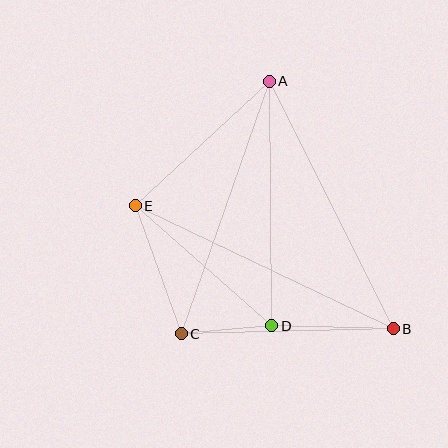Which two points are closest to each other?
Points C and D are closest to each other.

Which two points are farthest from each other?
Points B and E are farthest from each other.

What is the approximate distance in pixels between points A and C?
The distance between A and C is approximately 267 pixels.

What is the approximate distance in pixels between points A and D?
The distance between A and D is approximately 245 pixels.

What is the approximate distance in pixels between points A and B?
The distance between A and B is approximately 277 pixels.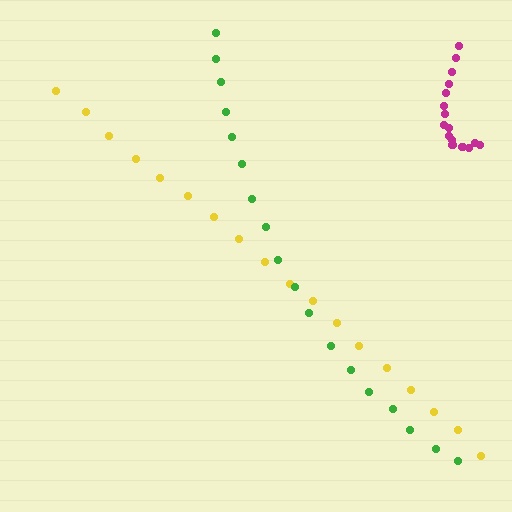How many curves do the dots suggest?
There are 3 distinct paths.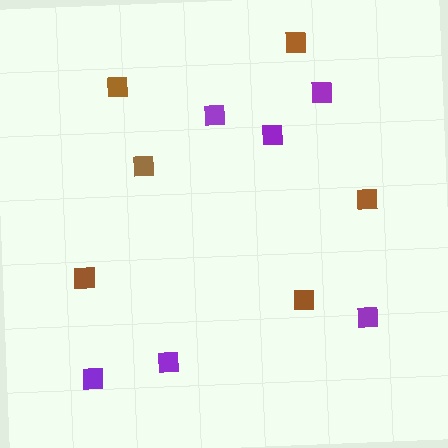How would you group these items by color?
There are 2 groups: one group of purple squares (6) and one group of brown squares (6).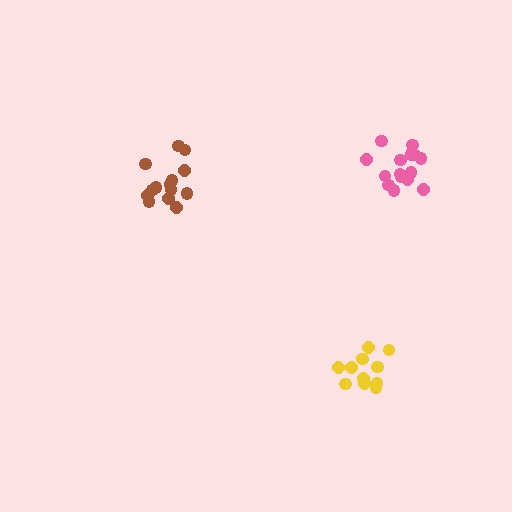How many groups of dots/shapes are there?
There are 3 groups.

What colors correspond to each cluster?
The clusters are colored: pink, yellow, brown.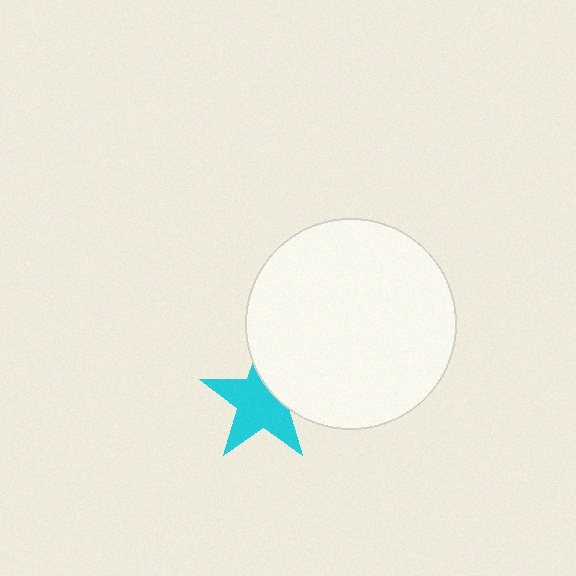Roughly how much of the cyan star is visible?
Most of it is visible (roughly 69%).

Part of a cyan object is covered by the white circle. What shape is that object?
It is a star.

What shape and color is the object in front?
The object in front is a white circle.